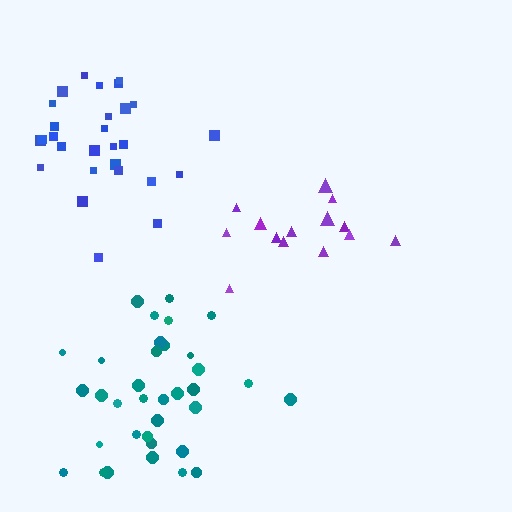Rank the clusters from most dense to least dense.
blue, purple, teal.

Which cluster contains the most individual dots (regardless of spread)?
Teal (35).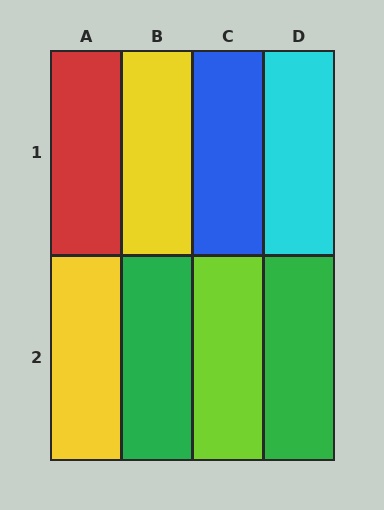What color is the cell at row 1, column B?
Yellow.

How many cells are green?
2 cells are green.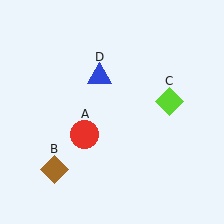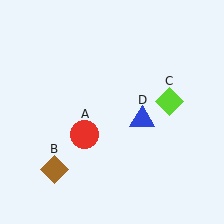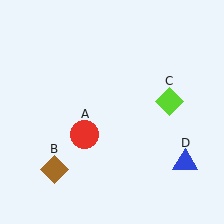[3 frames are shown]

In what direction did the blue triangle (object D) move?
The blue triangle (object D) moved down and to the right.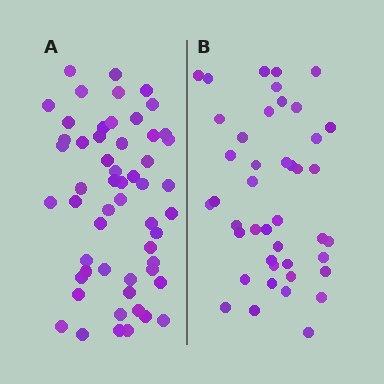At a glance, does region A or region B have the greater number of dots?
Region A (the left region) has more dots.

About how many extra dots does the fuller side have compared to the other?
Region A has roughly 12 or so more dots than region B.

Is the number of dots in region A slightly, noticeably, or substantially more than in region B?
Region A has noticeably more, but not dramatically so. The ratio is roughly 1.3 to 1.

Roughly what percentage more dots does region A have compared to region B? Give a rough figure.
About 30% more.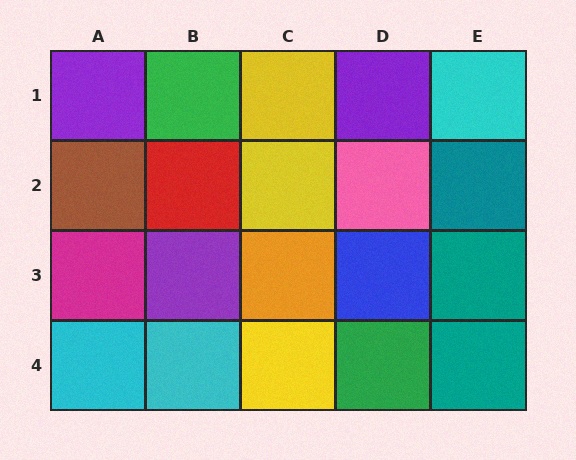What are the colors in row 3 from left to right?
Magenta, purple, orange, blue, teal.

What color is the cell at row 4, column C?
Yellow.